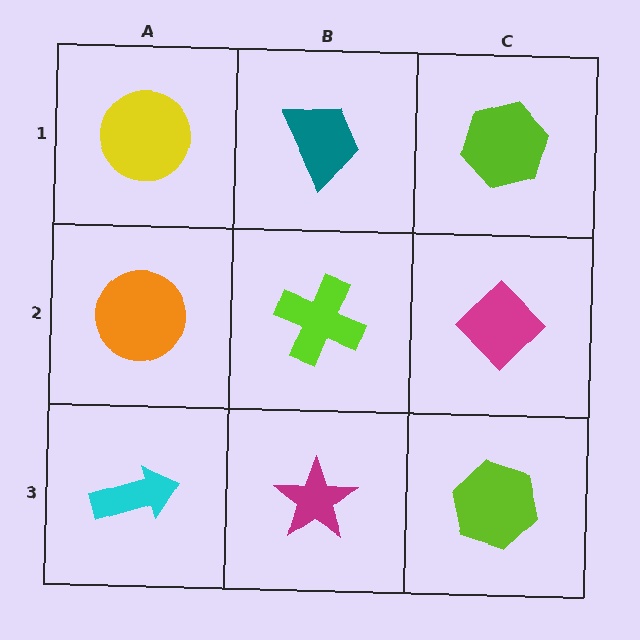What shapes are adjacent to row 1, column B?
A lime cross (row 2, column B), a yellow circle (row 1, column A), a lime hexagon (row 1, column C).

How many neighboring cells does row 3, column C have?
2.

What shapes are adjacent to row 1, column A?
An orange circle (row 2, column A), a teal trapezoid (row 1, column B).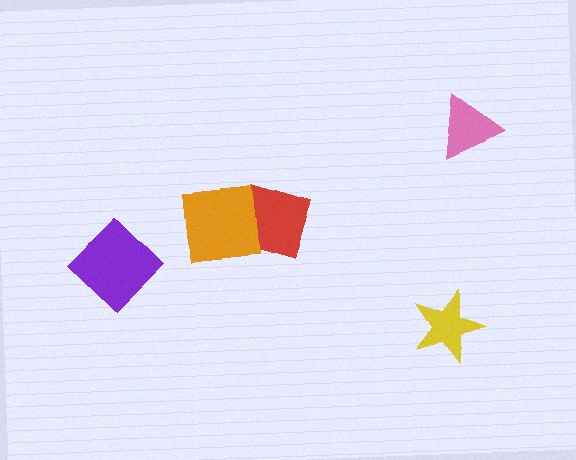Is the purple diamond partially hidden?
No, no other shape covers it.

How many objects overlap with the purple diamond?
0 objects overlap with the purple diamond.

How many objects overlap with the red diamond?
1 object overlaps with the red diamond.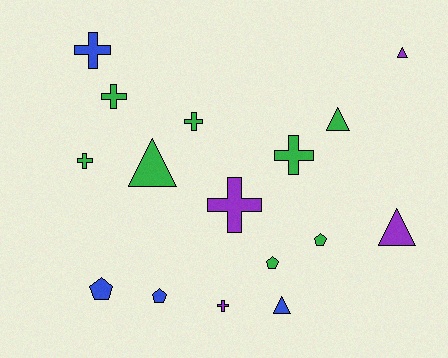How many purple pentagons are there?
There are no purple pentagons.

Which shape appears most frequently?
Cross, with 7 objects.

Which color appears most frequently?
Green, with 8 objects.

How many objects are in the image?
There are 16 objects.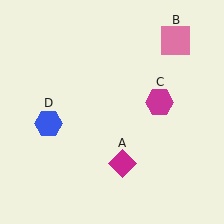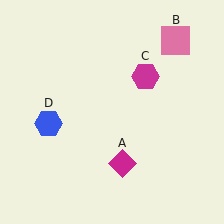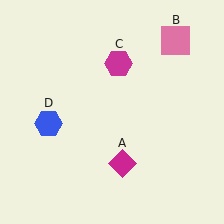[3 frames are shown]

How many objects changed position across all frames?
1 object changed position: magenta hexagon (object C).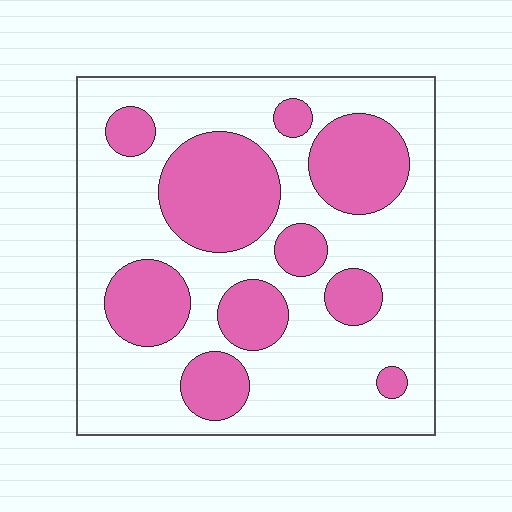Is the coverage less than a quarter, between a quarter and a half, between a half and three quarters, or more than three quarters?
Between a quarter and a half.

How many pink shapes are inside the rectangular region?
10.